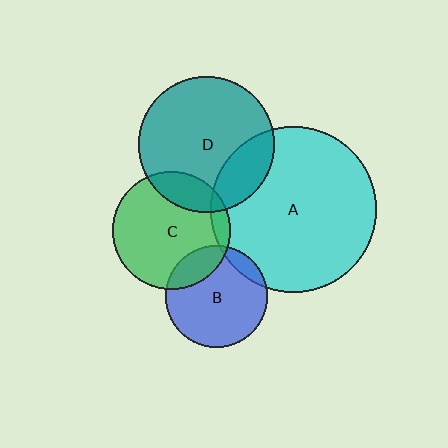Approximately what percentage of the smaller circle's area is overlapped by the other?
Approximately 10%.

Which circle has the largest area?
Circle A (cyan).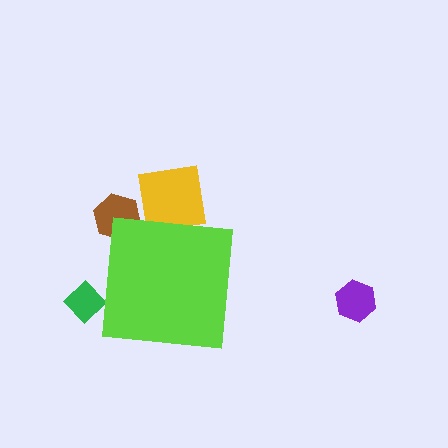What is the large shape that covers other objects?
A lime square.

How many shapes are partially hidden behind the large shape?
3 shapes are partially hidden.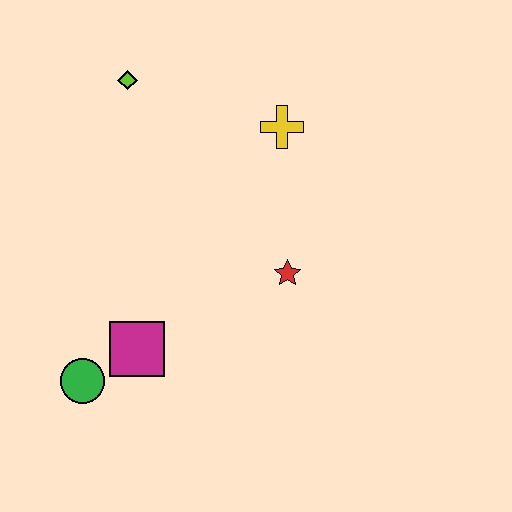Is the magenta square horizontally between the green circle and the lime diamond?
No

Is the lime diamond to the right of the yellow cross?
No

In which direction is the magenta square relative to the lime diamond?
The magenta square is below the lime diamond.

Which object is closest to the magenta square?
The green circle is closest to the magenta square.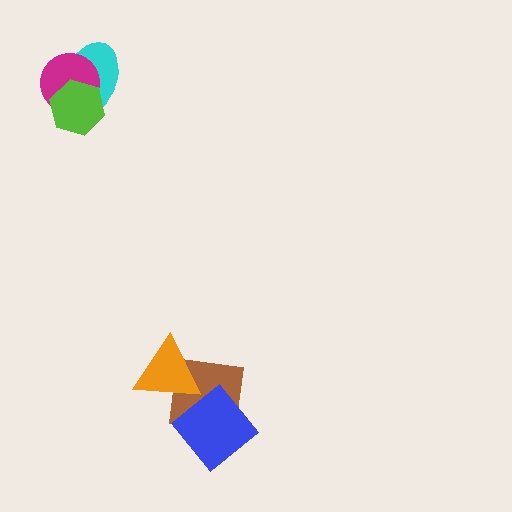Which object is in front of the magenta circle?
The lime hexagon is in front of the magenta circle.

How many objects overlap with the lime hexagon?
2 objects overlap with the lime hexagon.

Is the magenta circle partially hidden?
Yes, it is partially covered by another shape.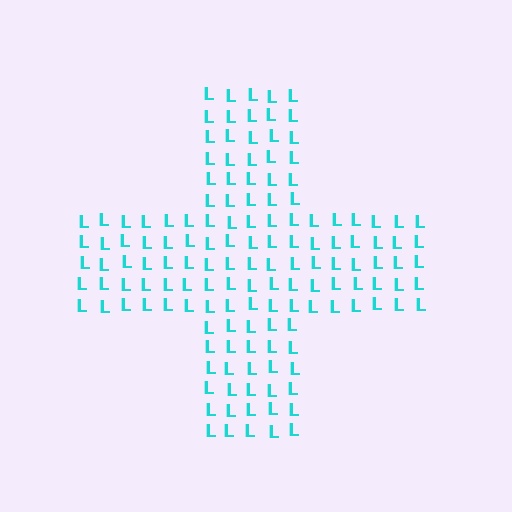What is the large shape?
The large shape is a cross.